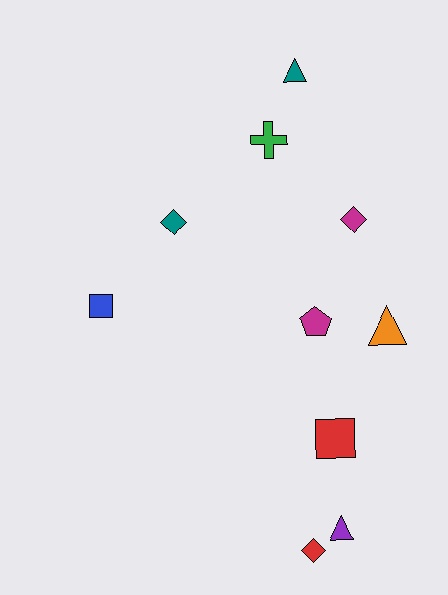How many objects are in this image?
There are 10 objects.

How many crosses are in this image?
There is 1 cross.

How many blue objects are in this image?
There is 1 blue object.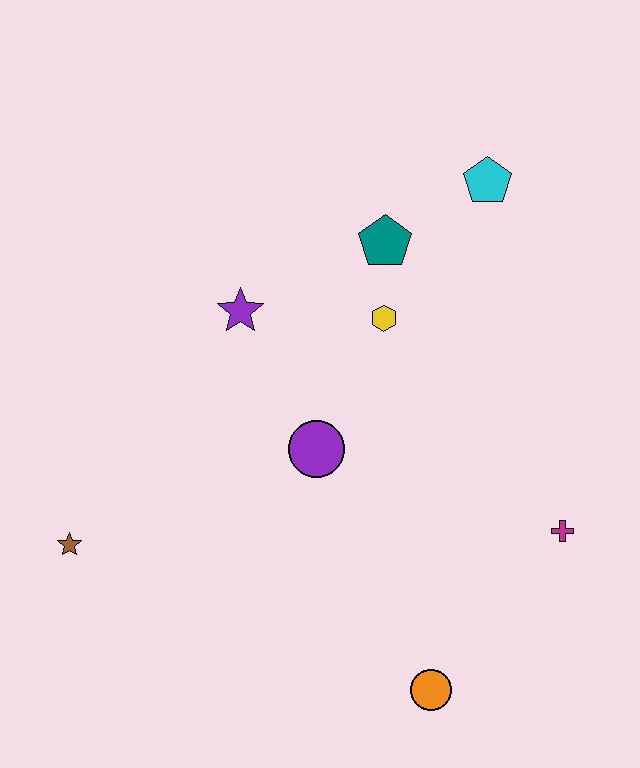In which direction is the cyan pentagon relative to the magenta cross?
The cyan pentagon is above the magenta cross.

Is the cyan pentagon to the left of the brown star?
No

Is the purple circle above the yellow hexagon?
No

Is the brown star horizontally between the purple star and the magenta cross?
No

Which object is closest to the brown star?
The purple circle is closest to the brown star.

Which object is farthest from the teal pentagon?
The orange circle is farthest from the teal pentagon.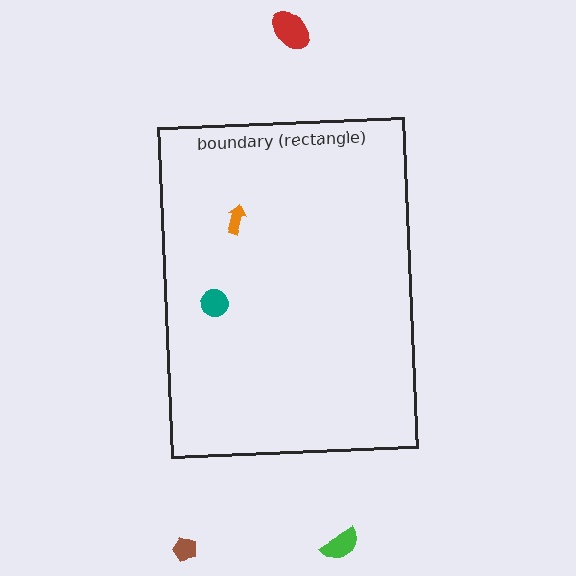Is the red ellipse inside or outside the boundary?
Outside.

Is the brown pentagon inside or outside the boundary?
Outside.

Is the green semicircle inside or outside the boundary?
Outside.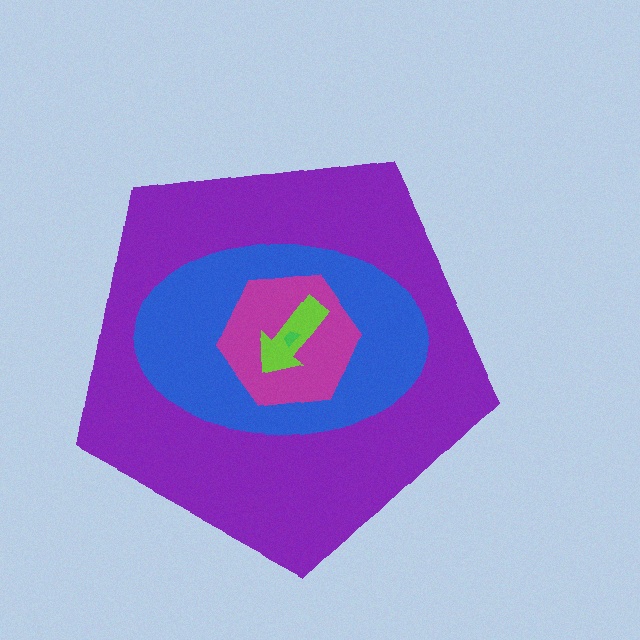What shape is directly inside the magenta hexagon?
The lime arrow.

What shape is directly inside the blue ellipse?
The magenta hexagon.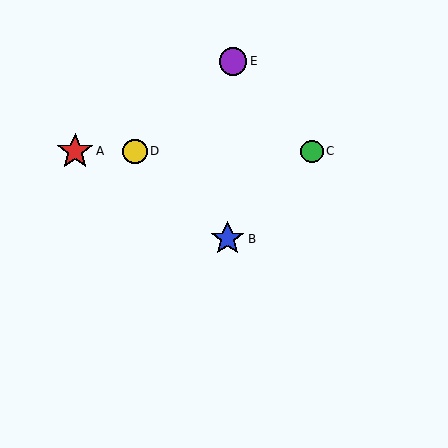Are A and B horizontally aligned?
No, A is at y≈151 and B is at y≈239.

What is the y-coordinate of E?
Object E is at y≈61.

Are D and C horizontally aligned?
Yes, both are at y≈151.